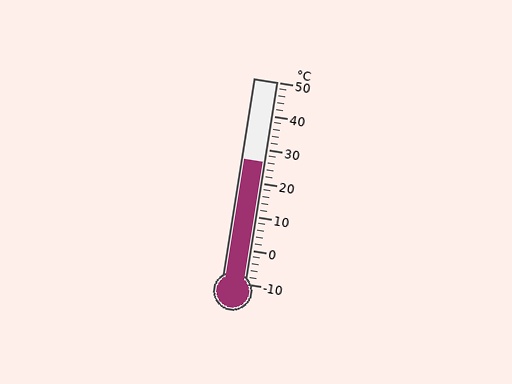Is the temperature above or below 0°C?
The temperature is above 0°C.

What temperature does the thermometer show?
The thermometer shows approximately 26°C.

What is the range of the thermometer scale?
The thermometer scale ranges from -10°C to 50°C.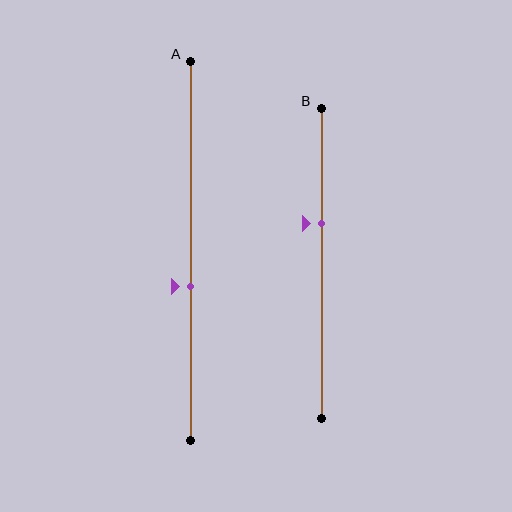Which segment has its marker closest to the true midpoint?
Segment A has its marker closest to the true midpoint.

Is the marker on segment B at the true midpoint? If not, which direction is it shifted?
No, the marker on segment B is shifted upward by about 13% of the segment length.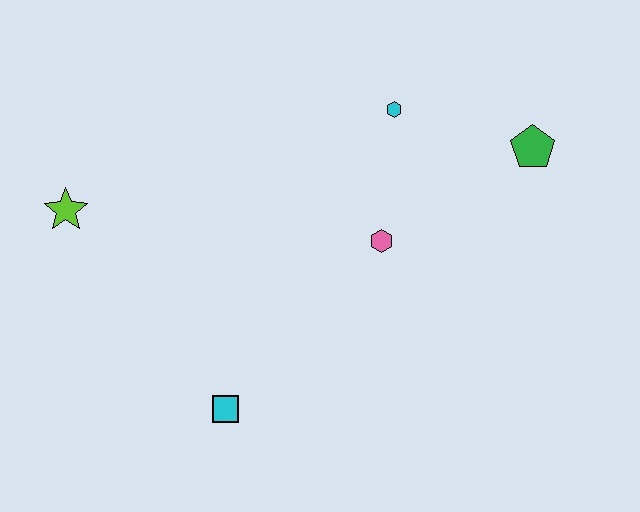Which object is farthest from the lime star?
The green pentagon is farthest from the lime star.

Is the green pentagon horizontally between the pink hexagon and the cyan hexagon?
No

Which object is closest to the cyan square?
The pink hexagon is closest to the cyan square.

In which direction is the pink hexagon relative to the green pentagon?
The pink hexagon is to the left of the green pentagon.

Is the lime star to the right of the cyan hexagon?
No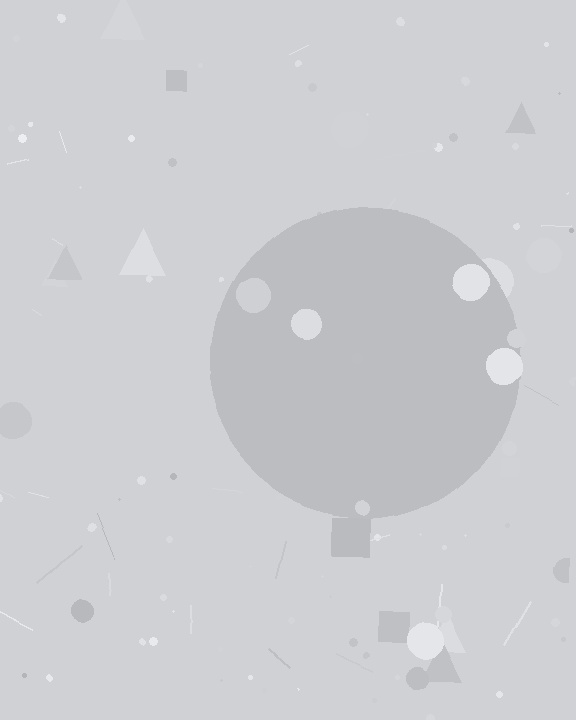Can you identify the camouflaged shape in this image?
The camouflaged shape is a circle.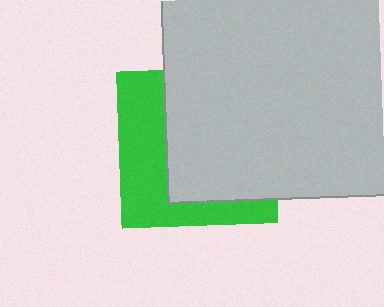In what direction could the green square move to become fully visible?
The green square could move left. That would shift it out from behind the light gray square entirely.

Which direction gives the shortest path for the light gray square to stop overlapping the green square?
Moving right gives the shortest separation.